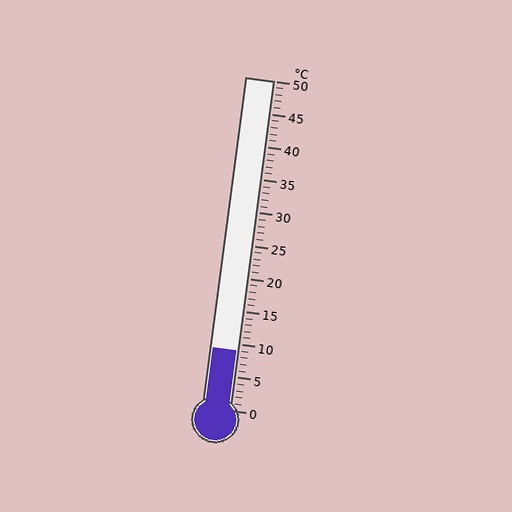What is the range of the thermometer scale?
The thermometer scale ranges from 0°C to 50°C.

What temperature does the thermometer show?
The thermometer shows approximately 9°C.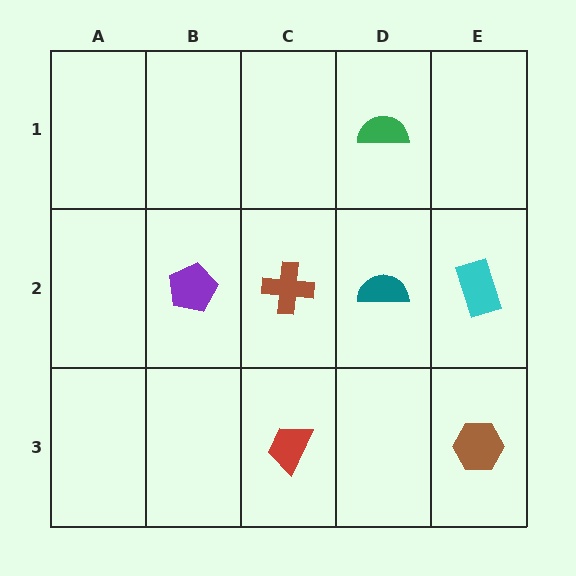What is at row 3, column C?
A red trapezoid.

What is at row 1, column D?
A green semicircle.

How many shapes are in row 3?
2 shapes.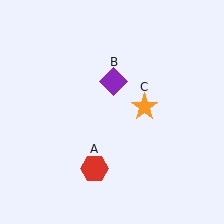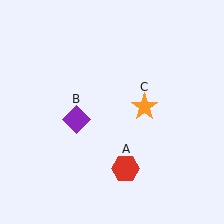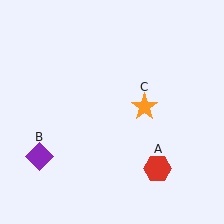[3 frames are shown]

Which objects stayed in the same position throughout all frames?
Orange star (object C) remained stationary.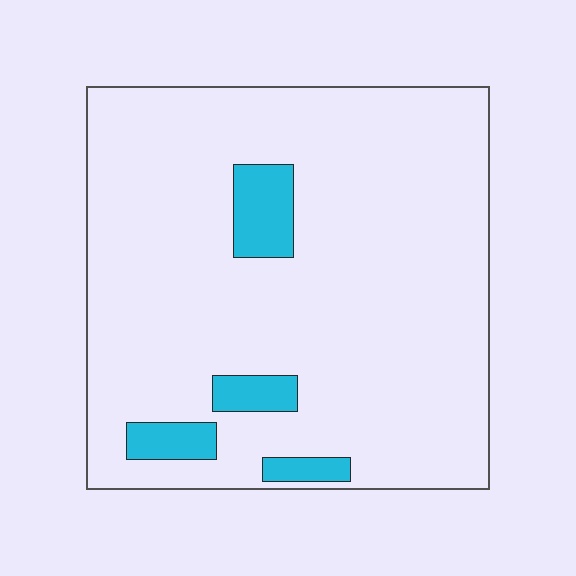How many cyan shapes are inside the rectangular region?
4.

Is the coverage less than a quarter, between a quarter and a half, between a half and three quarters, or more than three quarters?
Less than a quarter.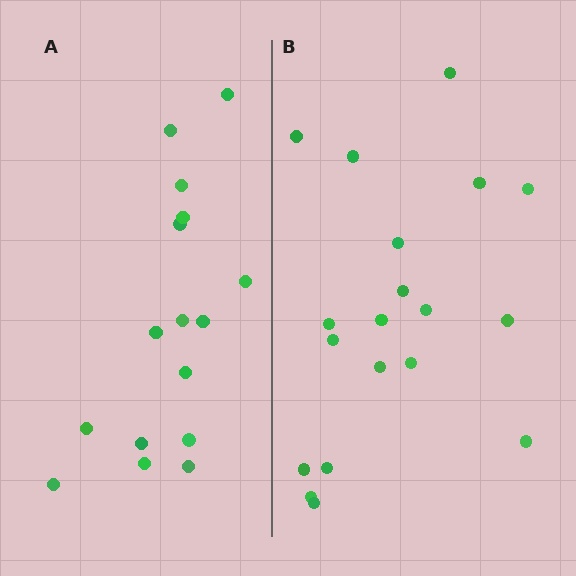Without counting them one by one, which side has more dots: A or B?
Region B (the right region) has more dots.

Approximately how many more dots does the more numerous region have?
Region B has just a few more — roughly 2 or 3 more dots than region A.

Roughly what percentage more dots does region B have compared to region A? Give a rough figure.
About 20% more.